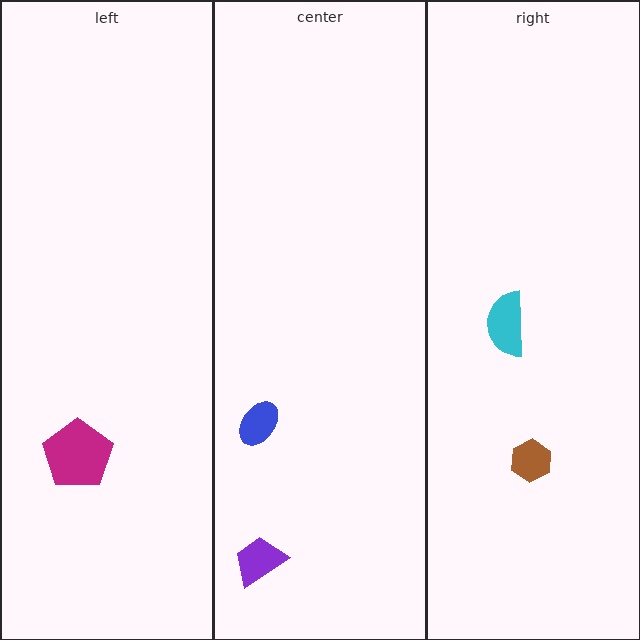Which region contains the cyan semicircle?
The right region.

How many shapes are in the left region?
1.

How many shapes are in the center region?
2.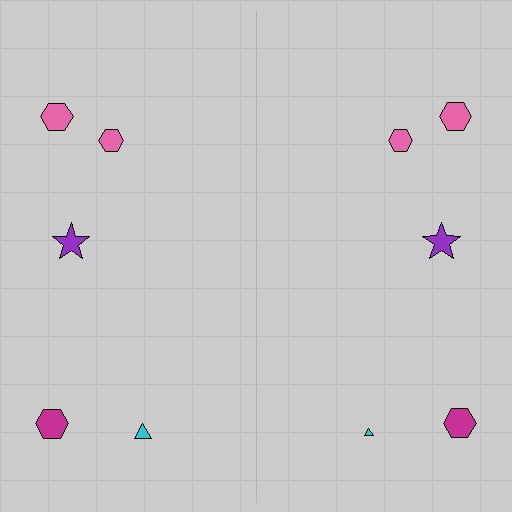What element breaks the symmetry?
The cyan triangle on the right side has a different size than its mirror counterpart.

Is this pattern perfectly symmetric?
No, the pattern is not perfectly symmetric. The cyan triangle on the right side has a different size than its mirror counterpart.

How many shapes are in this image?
There are 10 shapes in this image.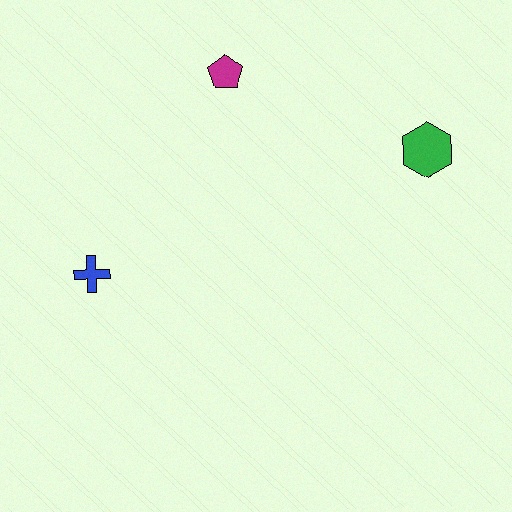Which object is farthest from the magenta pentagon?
The blue cross is farthest from the magenta pentagon.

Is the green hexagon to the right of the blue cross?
Yes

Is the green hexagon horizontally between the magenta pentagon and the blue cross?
No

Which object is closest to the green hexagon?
The magenta pentagon is closest to the green hexagon.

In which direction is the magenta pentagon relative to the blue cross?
The magenta pentagon is above the blue cross.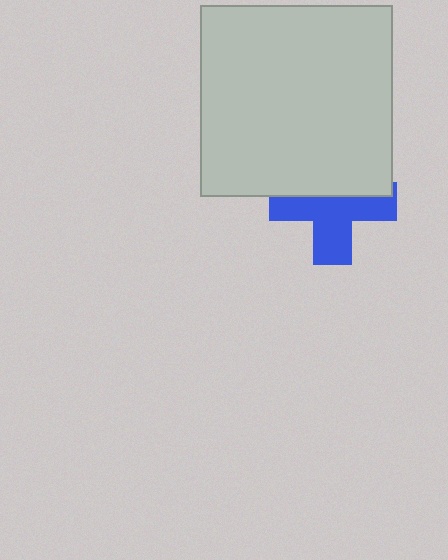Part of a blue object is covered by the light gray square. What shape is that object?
It is a cross.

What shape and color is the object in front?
The object in front is a light gray square.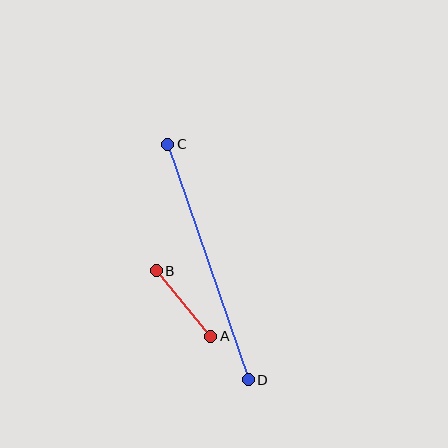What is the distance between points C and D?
The distance is approximately 249 pixels.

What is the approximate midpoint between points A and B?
The midpoint is at approximately (184, 304) pixels.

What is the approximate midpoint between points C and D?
The midpoint is at approximately (208, 262) pixels.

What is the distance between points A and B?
The distance is approximately 85 pixels.